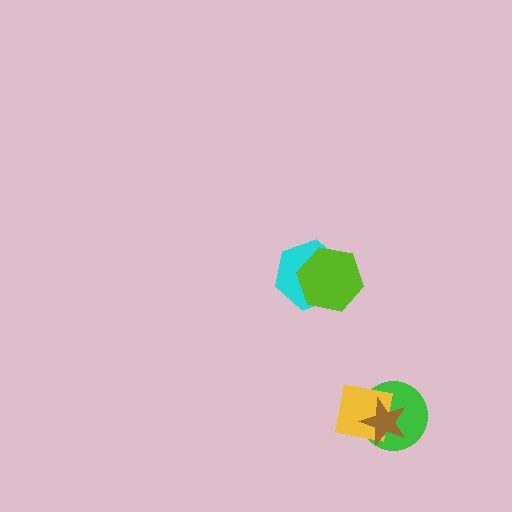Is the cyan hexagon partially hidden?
Yes, it is partially covered by another shape.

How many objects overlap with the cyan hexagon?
1 object overlaps with the cyan hexagon.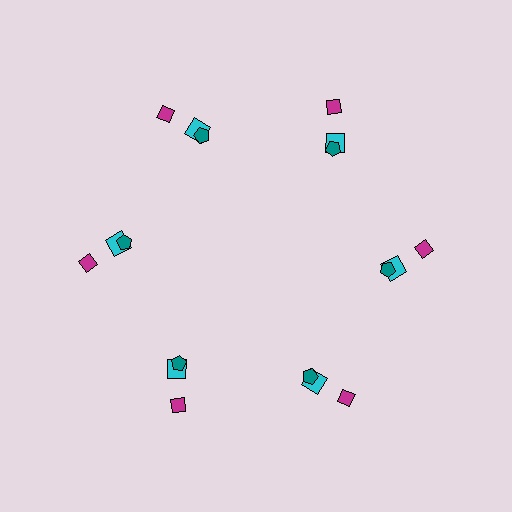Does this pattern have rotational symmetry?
Yes, this pattern has 6-fold rotational symmetry. It looks the same after rotating 60 degrees around the center.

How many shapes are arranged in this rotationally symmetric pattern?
There are 18 shapes, arranged in 6 groups of 3.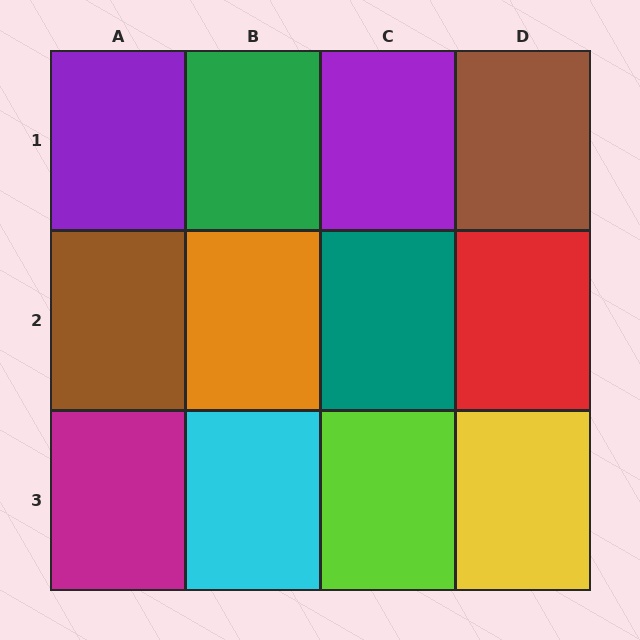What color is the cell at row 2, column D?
Red.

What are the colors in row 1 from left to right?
Purple, green, purple, brown.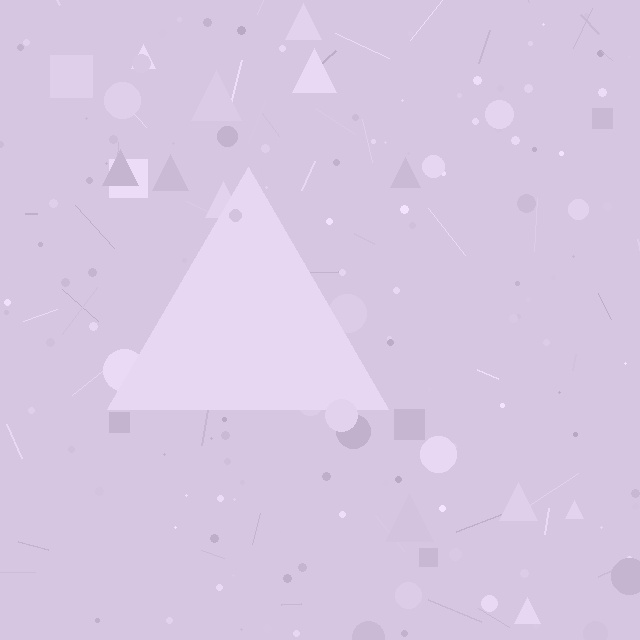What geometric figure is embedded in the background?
A triangle is embedded in the background.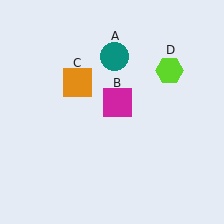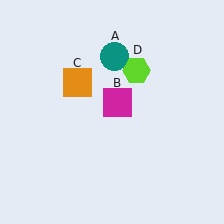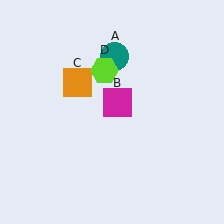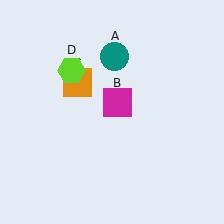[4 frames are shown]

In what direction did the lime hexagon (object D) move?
The lime hexagon (object D) moved left.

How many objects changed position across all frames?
1 object changed position: lime hexagon (object D).